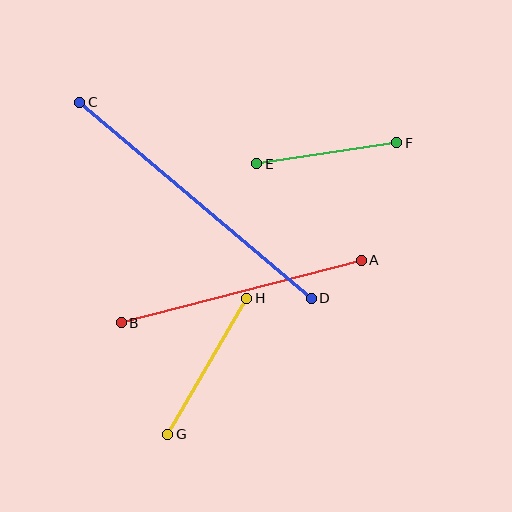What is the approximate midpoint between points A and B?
The midpoint is at approximately (241, 291) pixels.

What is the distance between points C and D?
The distance is approximately 303 pixels.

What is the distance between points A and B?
The distance is approximately 248 pixels.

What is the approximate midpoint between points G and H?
The midpoint is at approximately (207, 366) pixels.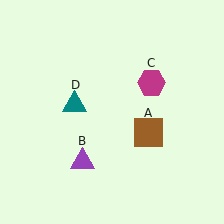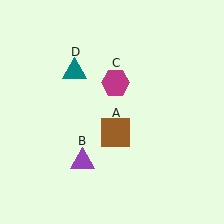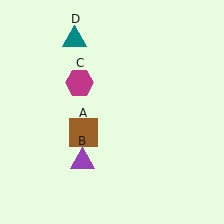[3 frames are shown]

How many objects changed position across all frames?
3 objects changed position: brown square (object A), magenta hexagon (object C), teal triangle (object D).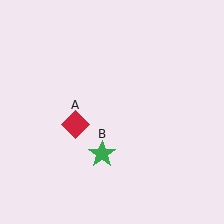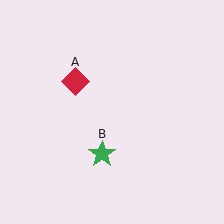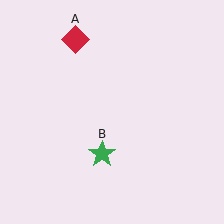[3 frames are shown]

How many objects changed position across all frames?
1 object changed position: red diamond (object A).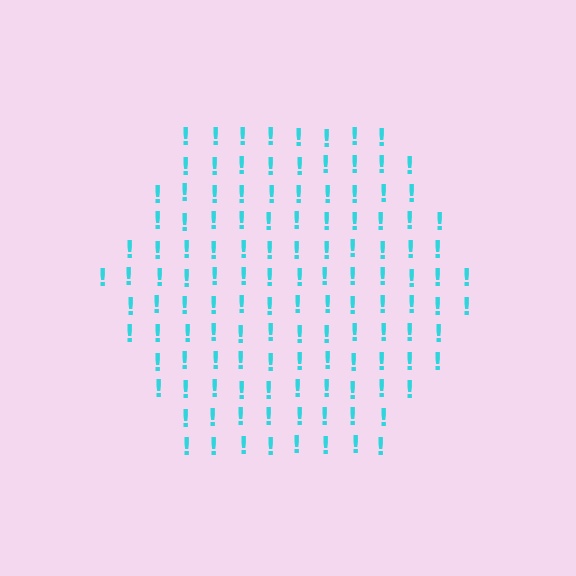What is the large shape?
The large shape is a hexagon.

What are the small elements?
The small elements are exclamation marks.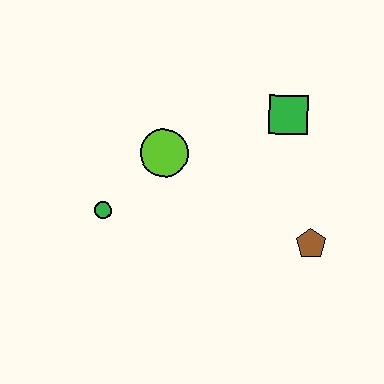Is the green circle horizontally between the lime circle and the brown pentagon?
No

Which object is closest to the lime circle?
The green circle is closest to the lime circle.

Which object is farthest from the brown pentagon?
The green circle is farthest from the brown pentagon.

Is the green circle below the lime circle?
Yes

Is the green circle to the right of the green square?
No